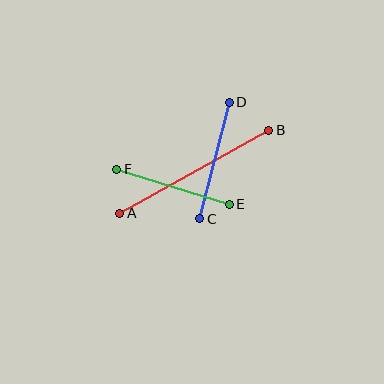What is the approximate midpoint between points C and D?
The midpoint is at approximately (215, 161) pixels.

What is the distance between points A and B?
The distance is approximately 170 pixels.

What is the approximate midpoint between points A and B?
The midpoint is at approximately (194, 172) pixels.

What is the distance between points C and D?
The distance is approximately 120 pixels.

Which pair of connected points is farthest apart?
Points A and B are farthest apart.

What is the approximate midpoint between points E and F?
The midpoint is at approximately (173, 187) pixels.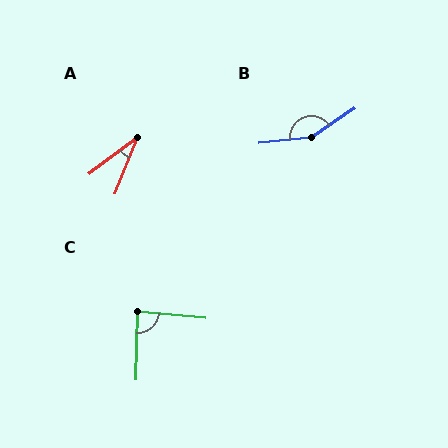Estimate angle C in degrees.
Approximately 86 degrees.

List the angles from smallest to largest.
A (31°), C (86°), B (153°).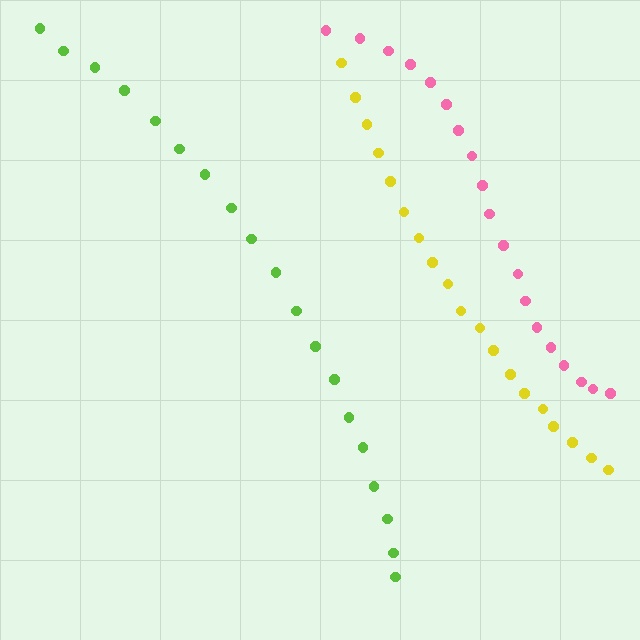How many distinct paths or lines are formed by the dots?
There are 3 distinct paths.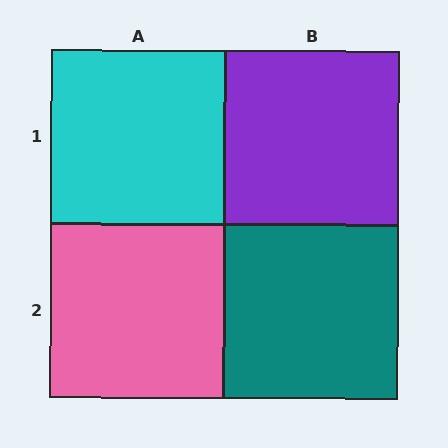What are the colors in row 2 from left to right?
Pink, teal.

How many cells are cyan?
1 cell is cyan.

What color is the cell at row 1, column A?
Cyan.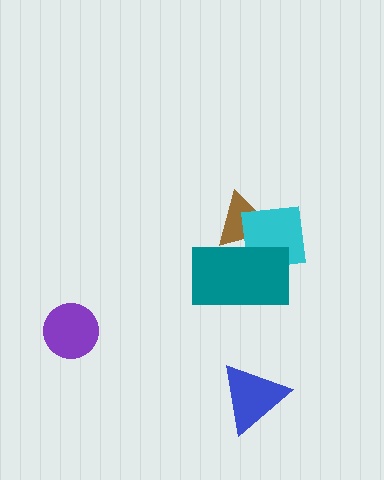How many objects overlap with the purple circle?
0 objects overlap with the purple circle.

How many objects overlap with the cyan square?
2 objects overlap with the cyan square.